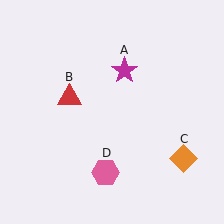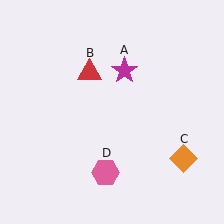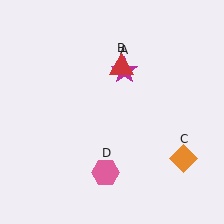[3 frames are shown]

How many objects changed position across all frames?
1 object changed position: red triangle (object B).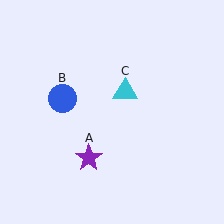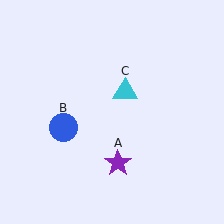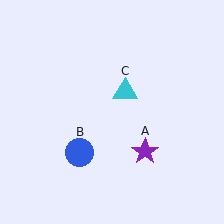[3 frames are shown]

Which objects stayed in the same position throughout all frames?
Cyan triangle (object C) remained stationary.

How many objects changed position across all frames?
2 objects changed position: purple star (object A), blue circle (object B).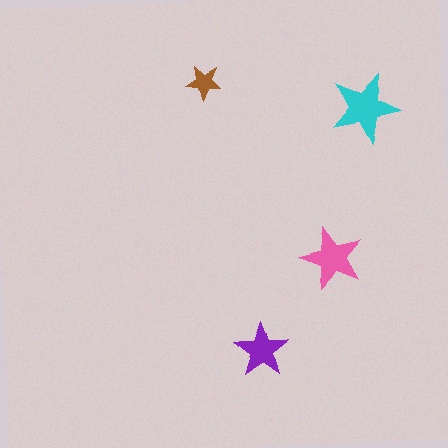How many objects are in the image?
There are 4 objects in the image.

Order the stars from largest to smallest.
the cyan one, the pink one, the purple one, the brown one.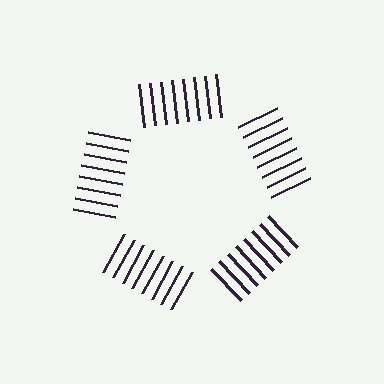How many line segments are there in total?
40 — 8 along each of the 5 edges.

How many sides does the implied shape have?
5 sides — the line-ends trace a pentagon.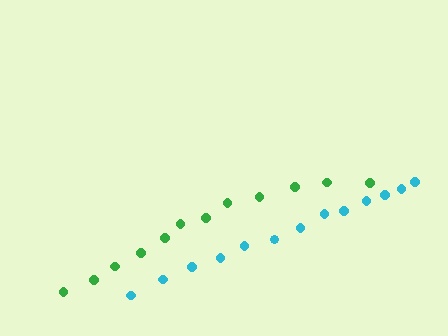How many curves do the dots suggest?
There are 2 distinct paths.